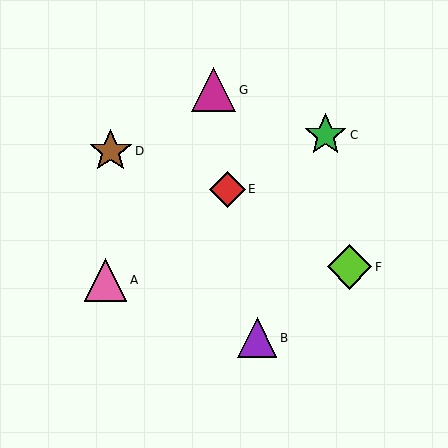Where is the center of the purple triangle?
The center of the purple triangle is at (257, 338).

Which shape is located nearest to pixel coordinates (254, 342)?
The purple triangle (labeled B) at (257, 338) is nearest to that location.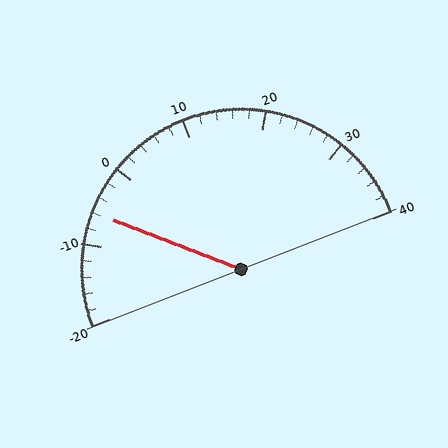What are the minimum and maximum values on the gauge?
The gauge ranges from -20 to 40.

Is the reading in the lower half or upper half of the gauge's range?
The reading is in the lower half of the range (-20 to 40).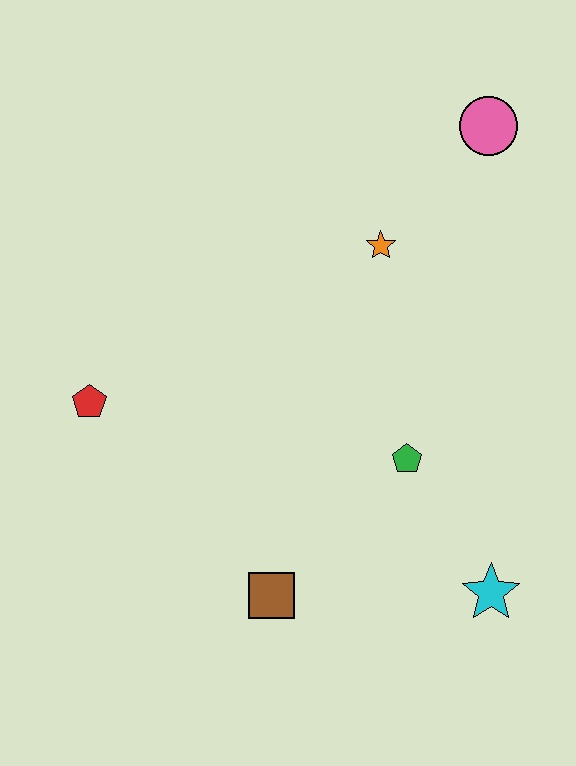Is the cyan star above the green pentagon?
No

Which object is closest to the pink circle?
The orange star is closest to the pink circle.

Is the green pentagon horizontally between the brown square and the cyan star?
Yes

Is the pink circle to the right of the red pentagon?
Yes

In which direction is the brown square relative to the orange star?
The brown square is below the orange star.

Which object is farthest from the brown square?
The pink circle is farthest from the brown square.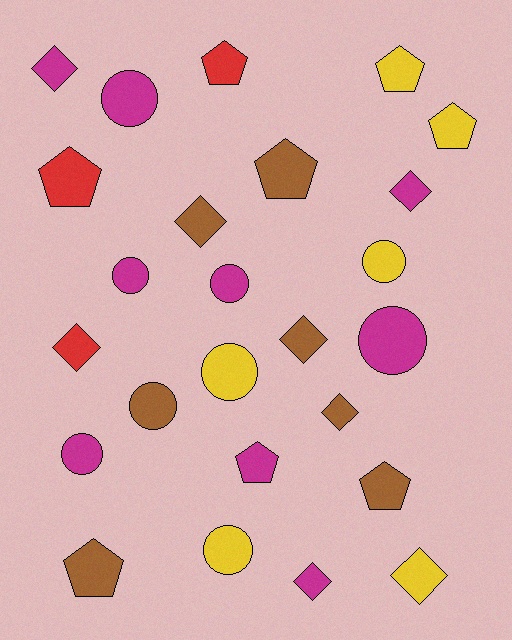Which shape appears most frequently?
Circle, with 9 objects.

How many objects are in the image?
There are 25 objects.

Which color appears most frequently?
Magenta, with 9 objects.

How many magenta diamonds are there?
There are 3 magenta diamonds.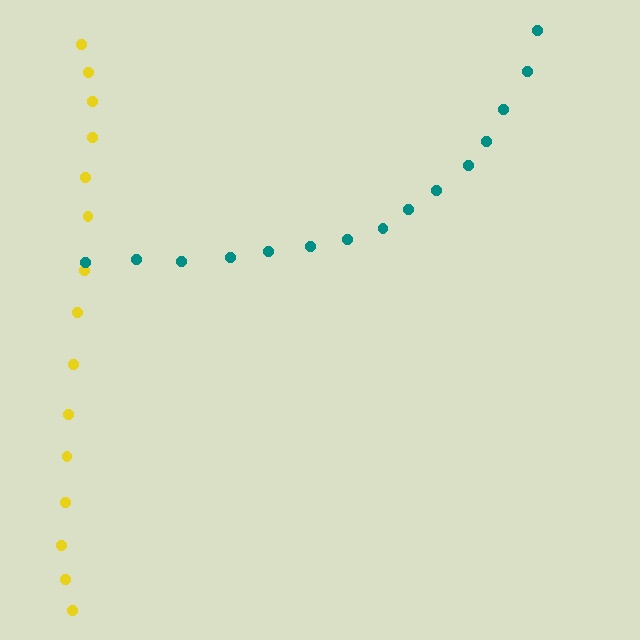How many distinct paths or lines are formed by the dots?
There are 2 distinct paths.